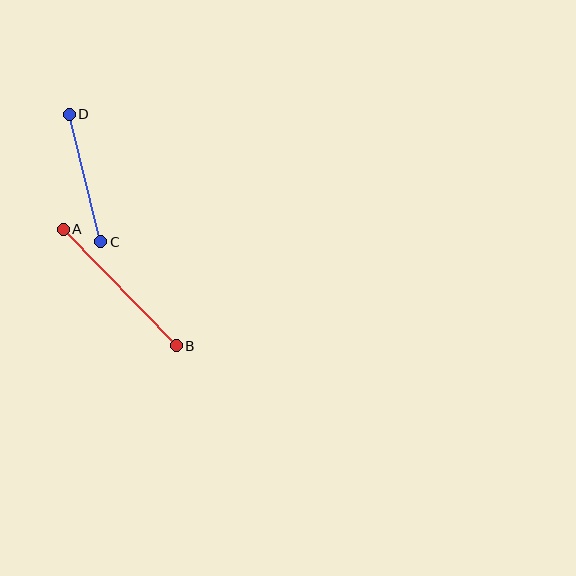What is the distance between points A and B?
The distance is approximately 162 pixels.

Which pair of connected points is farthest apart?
Points A and B are farthest apart.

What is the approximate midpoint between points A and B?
The midpoint is at approximately (120, 288) pixels.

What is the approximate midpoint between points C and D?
The midpoint is at approximately (85, 178) pixels.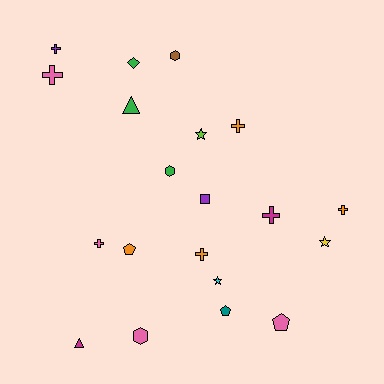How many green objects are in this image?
There are 3 green objects.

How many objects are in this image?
There are 20 objects.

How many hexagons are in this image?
There are 3 hexagons.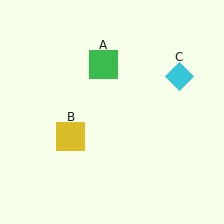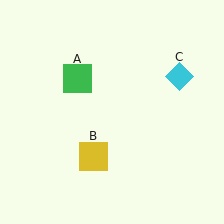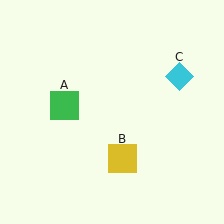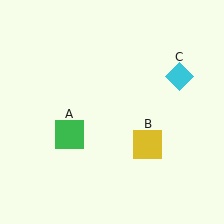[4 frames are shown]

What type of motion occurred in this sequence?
The green square (object A), yellow square (object B) rotated counterclockwise around the center of the scene.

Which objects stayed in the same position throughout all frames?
Cyan diamond (object C) remained stationary.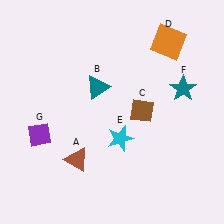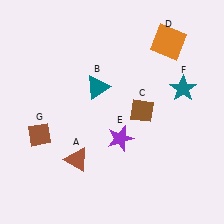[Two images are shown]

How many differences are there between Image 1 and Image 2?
There are 2 differences between the two images.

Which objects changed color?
E changed from cyan to purple. G changed from purple to brown.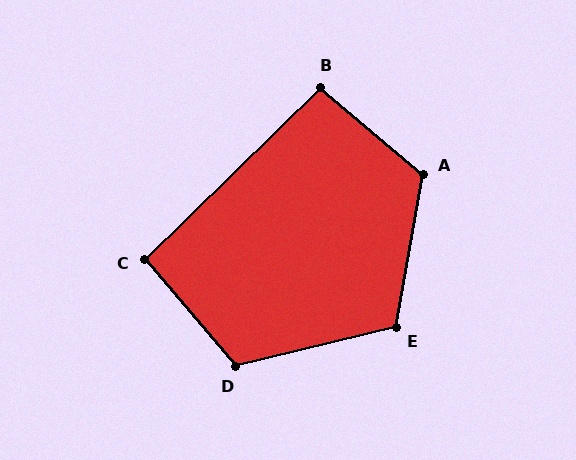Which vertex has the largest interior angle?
A, at approximately 121 degrees.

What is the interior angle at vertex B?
Approximately 95 degrees (obtuse).